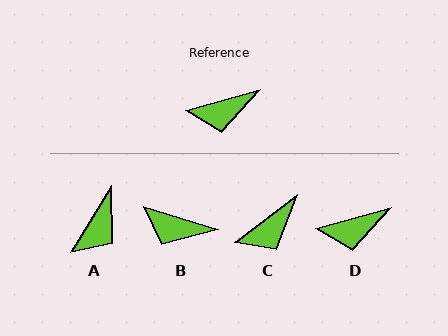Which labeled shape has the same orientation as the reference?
D.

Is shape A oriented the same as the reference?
No, it is off by about 43 degrees.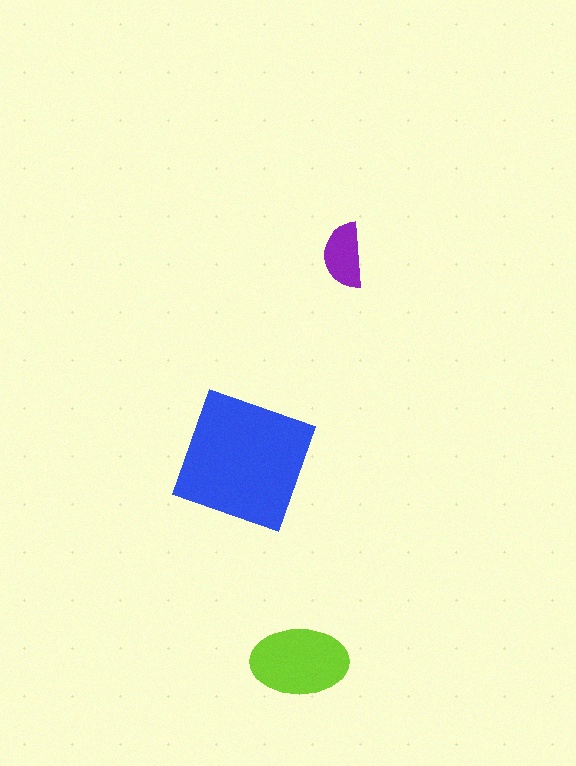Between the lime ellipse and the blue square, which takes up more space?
The blue square.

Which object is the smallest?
The purple semicircle.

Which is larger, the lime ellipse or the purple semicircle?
The lime ellipse.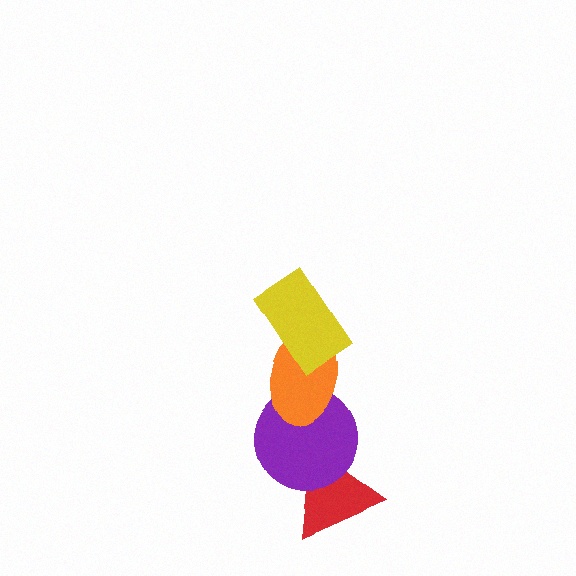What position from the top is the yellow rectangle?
The yellow rectangle is 1st from the top.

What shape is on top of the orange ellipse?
The yellow rectangle is on top of the orange ellipse.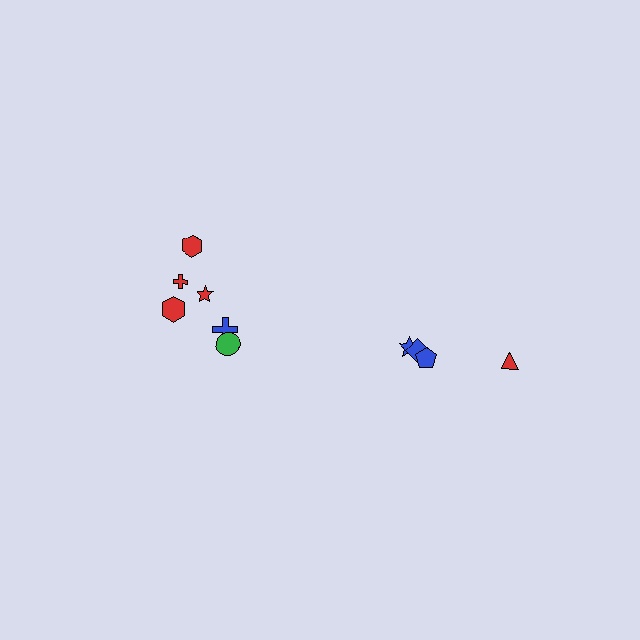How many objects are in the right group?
There are 4 objects.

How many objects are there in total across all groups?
There are 10 objects.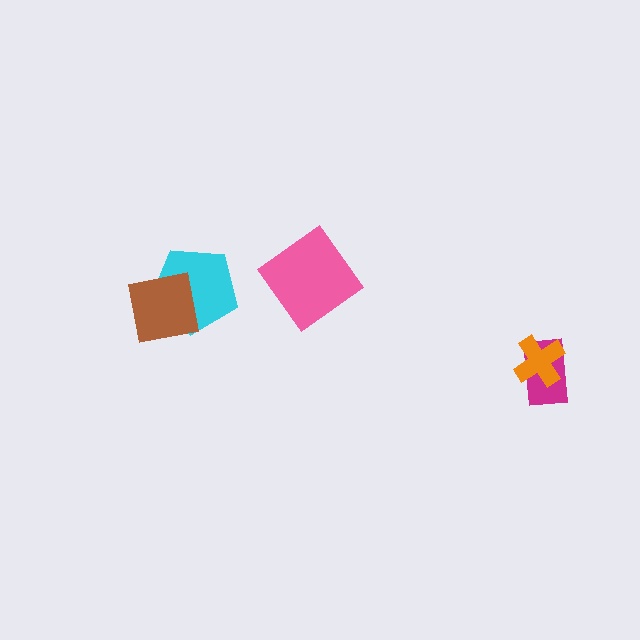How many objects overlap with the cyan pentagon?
1 object overlaps with the cyan pentagon.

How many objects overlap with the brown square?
1 object overlaps with the brown square.